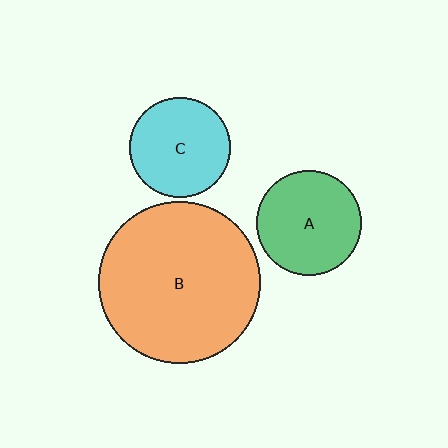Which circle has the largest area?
Circle B (orange).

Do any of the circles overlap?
No, none of the circles overlap.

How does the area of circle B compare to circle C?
Approximately 2.6 times.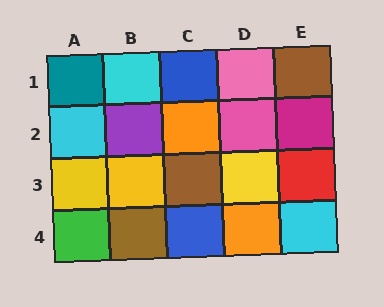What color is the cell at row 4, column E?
Cyan.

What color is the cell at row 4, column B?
Brown.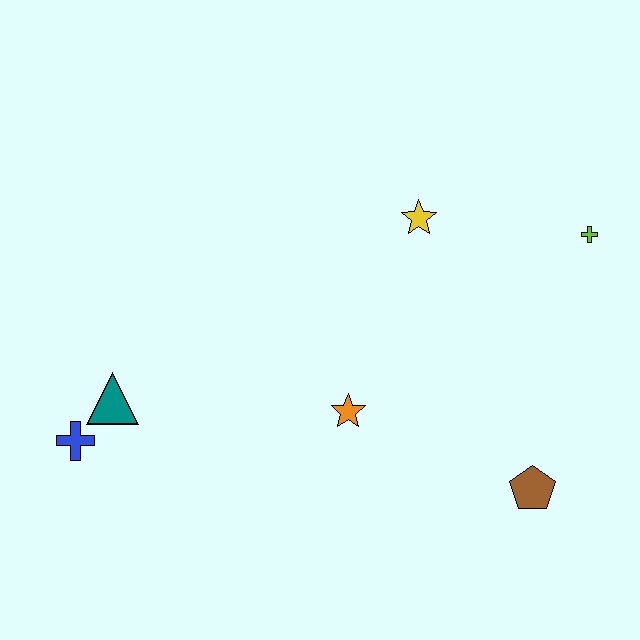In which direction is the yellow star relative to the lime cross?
The yellow star is to the left of the lime cross.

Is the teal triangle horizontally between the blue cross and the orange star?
Yes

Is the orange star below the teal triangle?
Yes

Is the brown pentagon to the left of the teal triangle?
No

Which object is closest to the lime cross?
The yellow star is closest to the lime cross.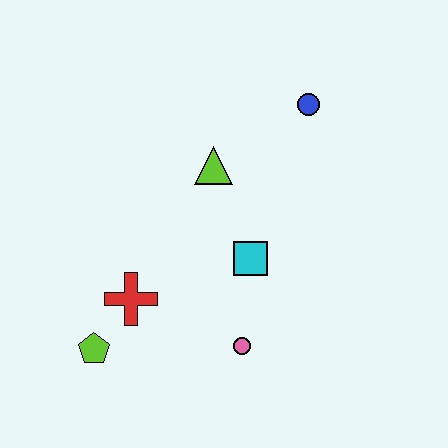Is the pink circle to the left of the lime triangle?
No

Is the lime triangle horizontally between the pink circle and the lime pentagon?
Yes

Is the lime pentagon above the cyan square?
No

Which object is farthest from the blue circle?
The lime pentagon is farthest from the blue circle.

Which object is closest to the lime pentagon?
The red cross is closest to the lime pentagon.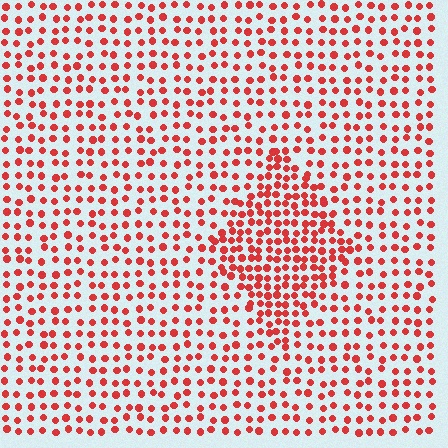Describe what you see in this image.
The image contains small red elements arranged at two different densities. A diamond-shaped region is visible where the elements are more densely packed than the surrounding area.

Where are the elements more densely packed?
The elements are more densely packed inside the diamond boundary.